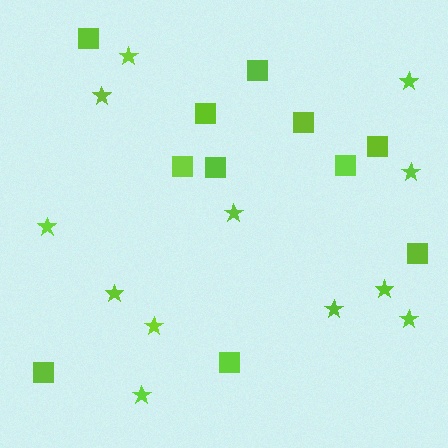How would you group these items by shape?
There are 2 groups: one group of squares (11) and one group of stars (12).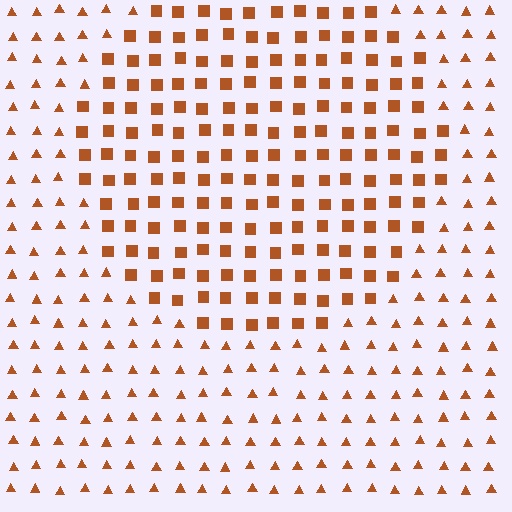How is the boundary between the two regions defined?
The boundary is defined by a change in element shape: squares inside vs. triangles outside. All elements share the same color and spacing.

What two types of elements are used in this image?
The image uses squares inside the circle region and triangles outside it.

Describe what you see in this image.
The image is filled with small brown elements arranged in a uniform grid. A circle-shaped region contains squares, while the surrounding area contains triangles. The boundary is defined purely by the change in element shape.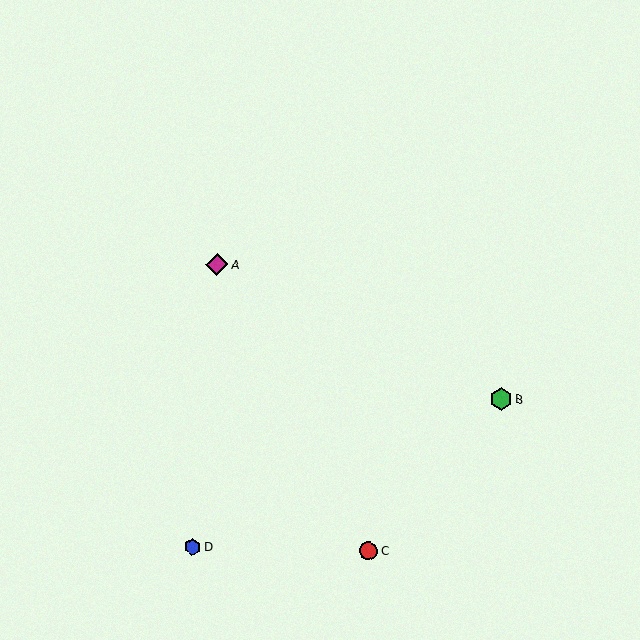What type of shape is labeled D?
Shape D is a blue hexagon.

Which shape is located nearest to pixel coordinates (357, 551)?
The red circle (labeled C) at (368, 551) is nearest to that location.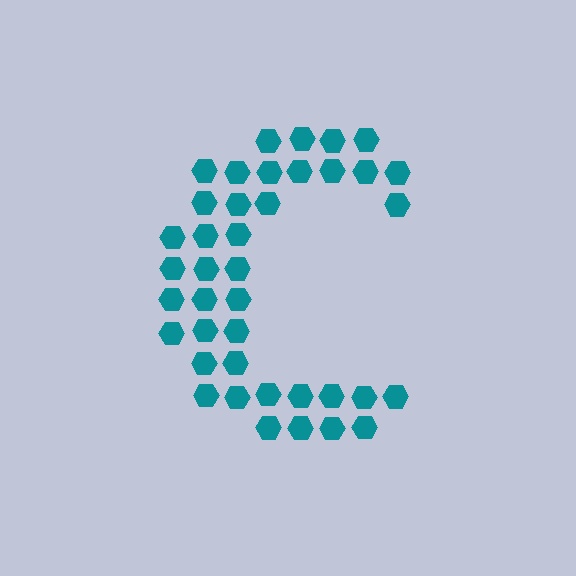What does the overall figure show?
The overall figure shows the letter C.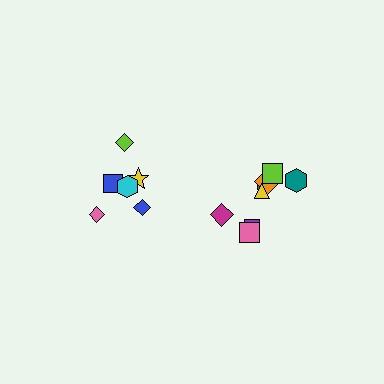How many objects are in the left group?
There are 6 objects.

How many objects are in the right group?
There are 8 objects.